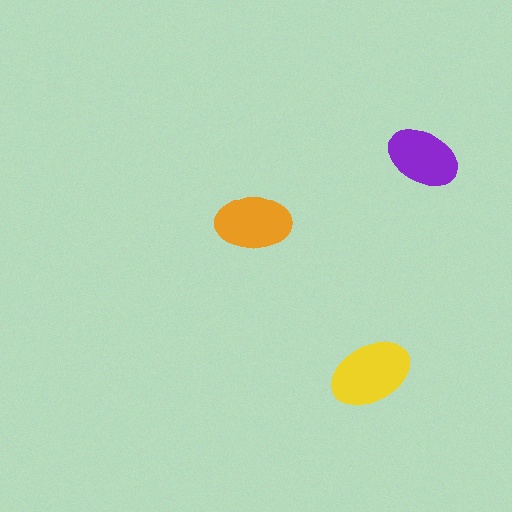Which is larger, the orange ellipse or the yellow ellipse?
The yellow one.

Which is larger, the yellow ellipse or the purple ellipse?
The yellow one.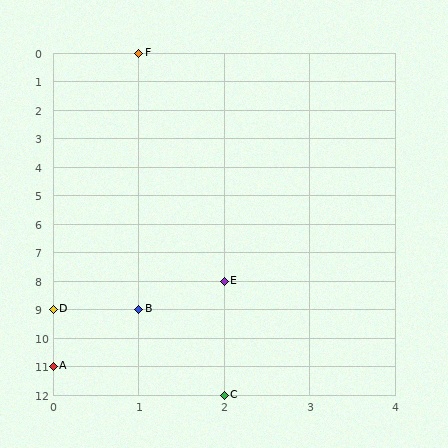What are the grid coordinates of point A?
Point A is at grid coordinates (0, 11).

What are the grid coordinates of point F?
Point F is at grid coordinates (1, 0).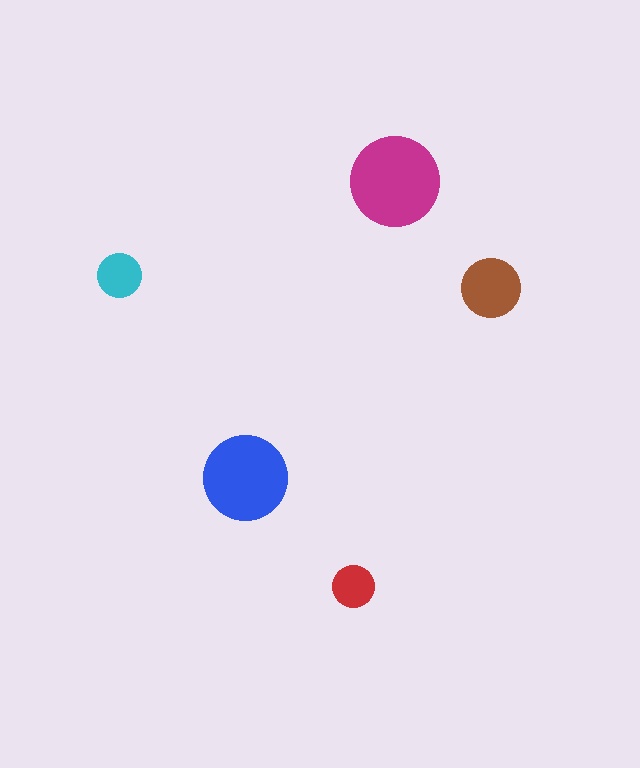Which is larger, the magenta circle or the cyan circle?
The magenta one.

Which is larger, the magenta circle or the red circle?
The magenta one.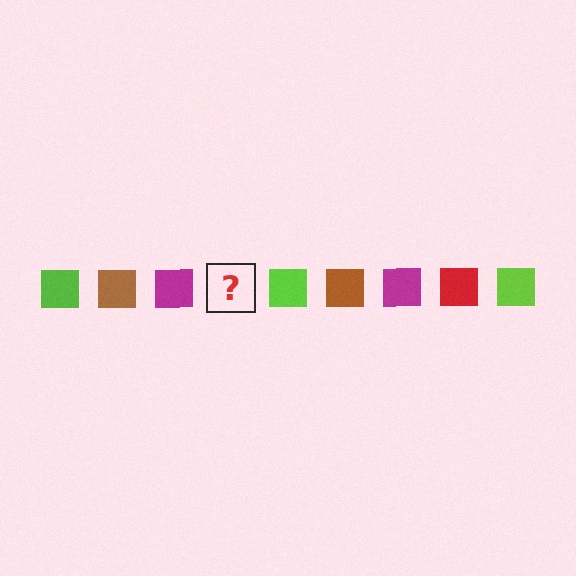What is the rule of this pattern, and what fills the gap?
The rule is that the pattern cycles through lime, brown, magenta, red squares. The gap should be filled with a red square.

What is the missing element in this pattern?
The missing element is a red square.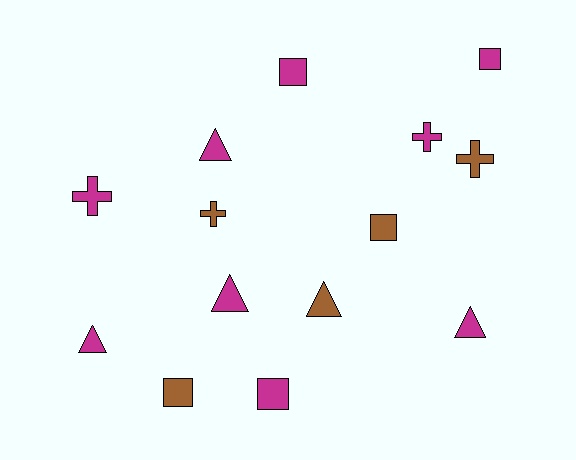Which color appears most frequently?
Magenta, with 9 objects.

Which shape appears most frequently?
Square, with 5 objects.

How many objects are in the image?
There are 14 objects.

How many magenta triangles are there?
There are 4 magenta triangles.